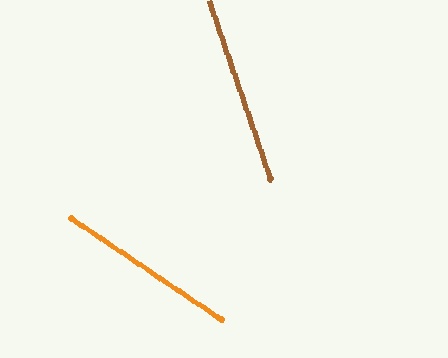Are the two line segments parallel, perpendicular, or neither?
Neither parallel nor perpendicular — they differ by about 37°.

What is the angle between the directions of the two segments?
Approximately 37 degrees.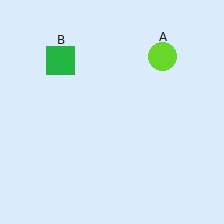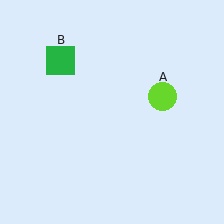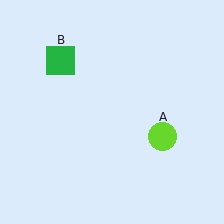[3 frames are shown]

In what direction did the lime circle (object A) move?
The lime circle (object A) moved down.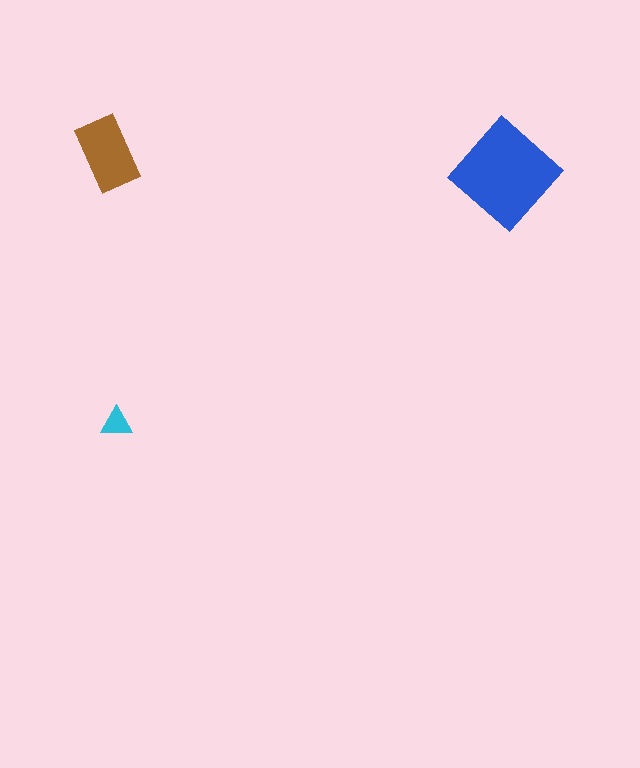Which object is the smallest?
The cyan triangle.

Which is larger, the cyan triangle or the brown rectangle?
The brown rectangle.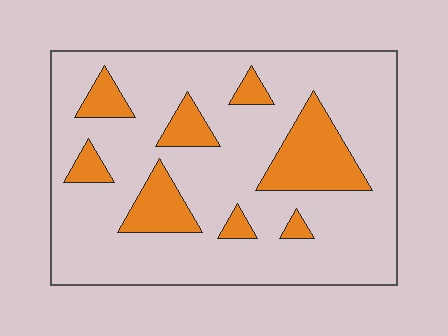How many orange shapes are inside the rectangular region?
8.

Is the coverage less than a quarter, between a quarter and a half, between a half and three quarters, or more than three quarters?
Less than a quarter.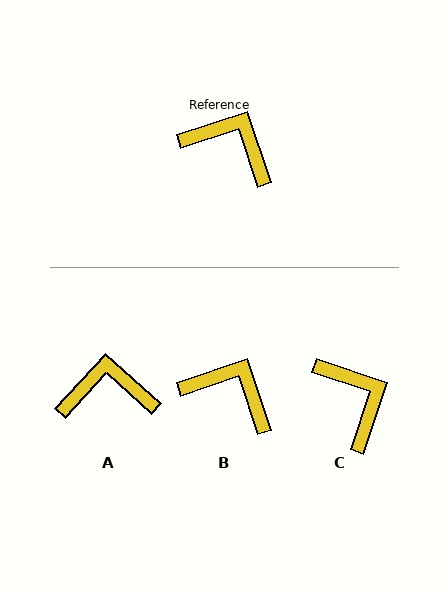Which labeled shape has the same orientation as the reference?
B.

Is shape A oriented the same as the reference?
No, it is off by about 29 degrees.